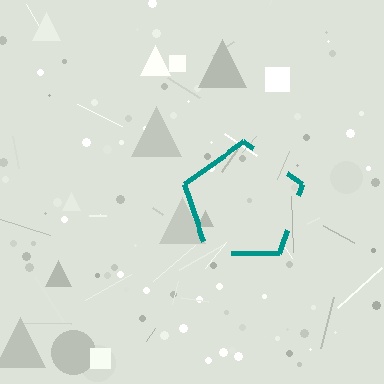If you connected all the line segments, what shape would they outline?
They would outline a pentagon.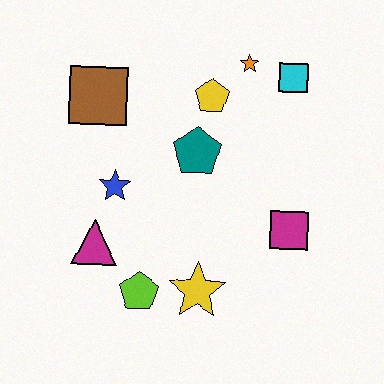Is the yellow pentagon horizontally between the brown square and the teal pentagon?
No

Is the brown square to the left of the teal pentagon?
Yes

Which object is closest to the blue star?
The magenta triangle is closest to the blue star.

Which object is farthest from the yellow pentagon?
The lime pentagon is farthest from the yellow pentagon.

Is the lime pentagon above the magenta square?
No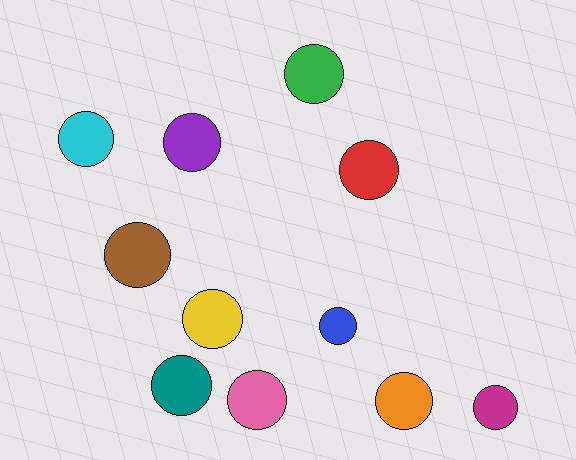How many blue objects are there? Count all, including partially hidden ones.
There is 1 blue object.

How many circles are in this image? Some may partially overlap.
There are 11 circles.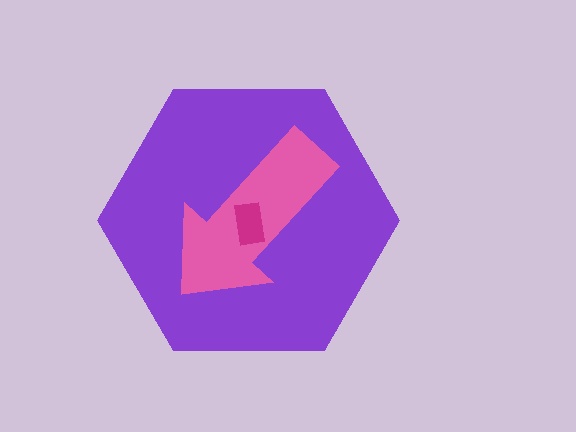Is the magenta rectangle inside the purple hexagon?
Yes.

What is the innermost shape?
The magenta rectangle.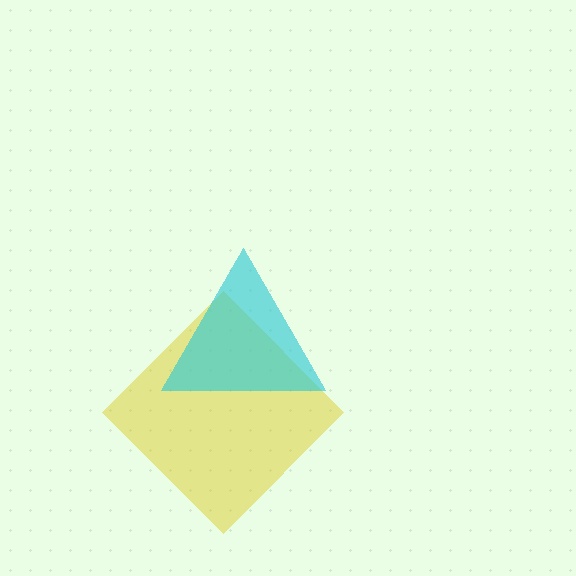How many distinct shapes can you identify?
There are 2 distinct shapes: a yellow diamond, a cyan triangle.